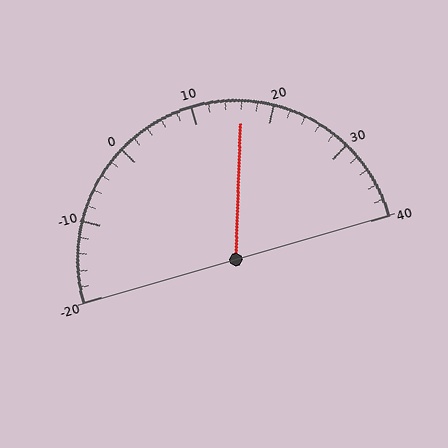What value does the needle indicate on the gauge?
The needle indicates approximately 16.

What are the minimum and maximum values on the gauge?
The gauge ranges from -20 to 40.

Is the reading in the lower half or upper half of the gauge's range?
The reading is in the upper half of the range (-20 to 40).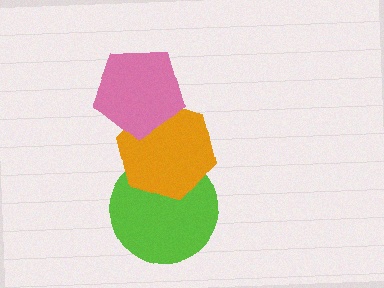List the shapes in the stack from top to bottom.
From top to bottom: the pink pentagon, the orange hexagon, the lime circle.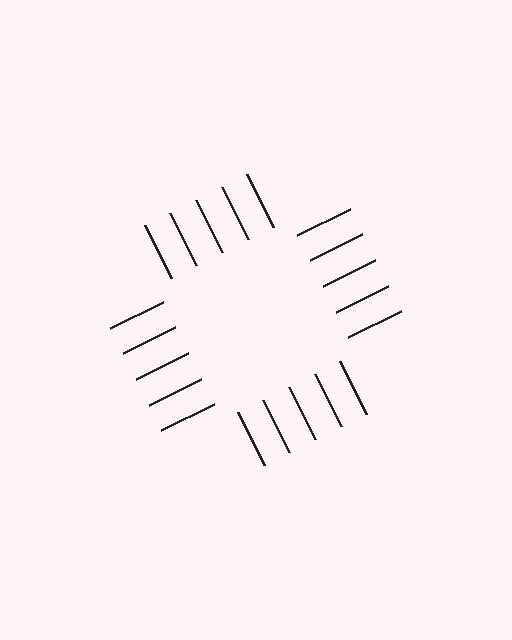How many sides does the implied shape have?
4 sides — the line-ends trace a square.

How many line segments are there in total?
20 — 5 along each of the 4 edges.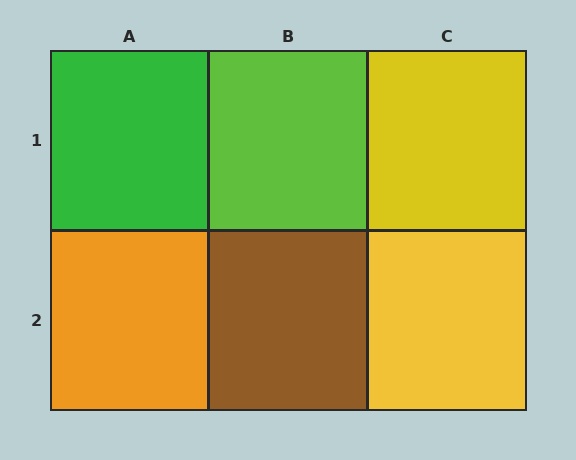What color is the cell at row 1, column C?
Yellow.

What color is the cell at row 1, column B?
Lime.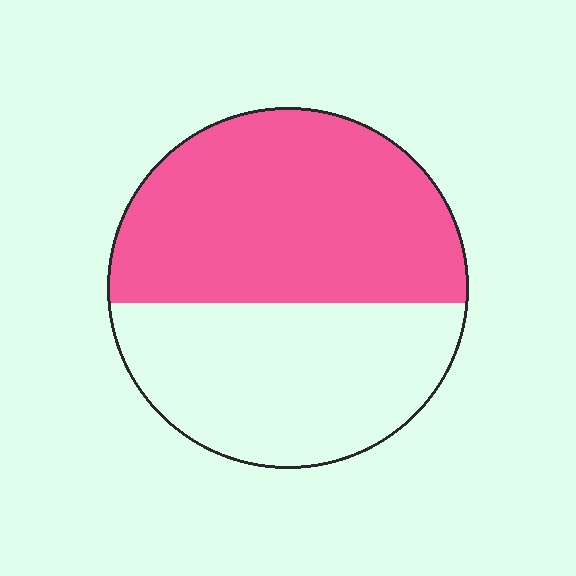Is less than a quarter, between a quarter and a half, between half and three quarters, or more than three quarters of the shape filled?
Between half and three quarters.